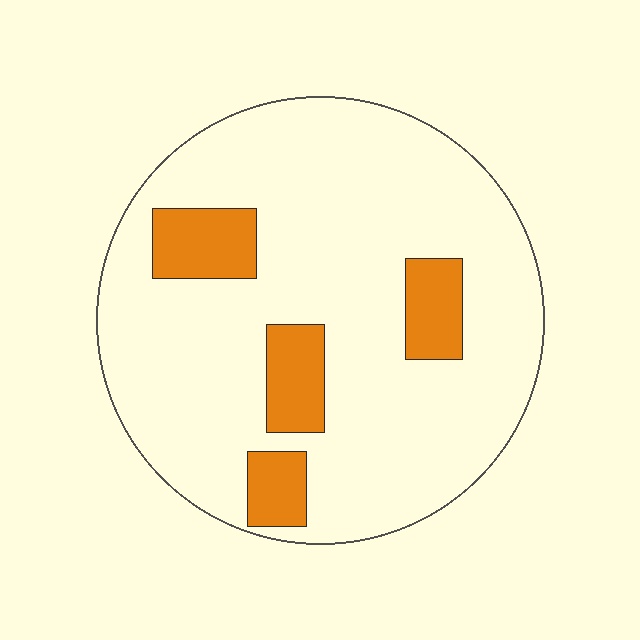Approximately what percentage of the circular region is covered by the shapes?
Approximately 15%.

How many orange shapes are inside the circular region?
4.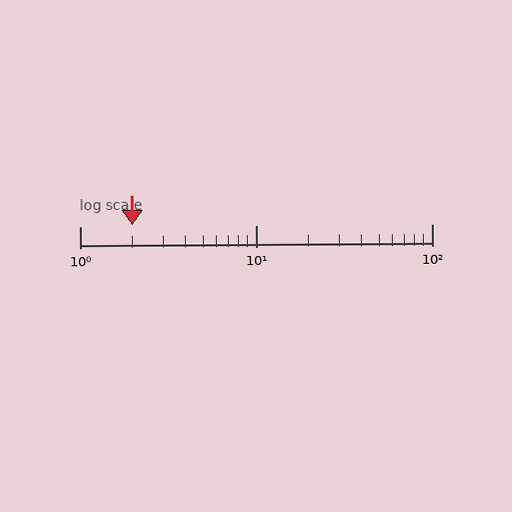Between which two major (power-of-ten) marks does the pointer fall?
The pointer is between 1 and 10.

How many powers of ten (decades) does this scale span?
The scale spans 2 decades, from 1 to 100.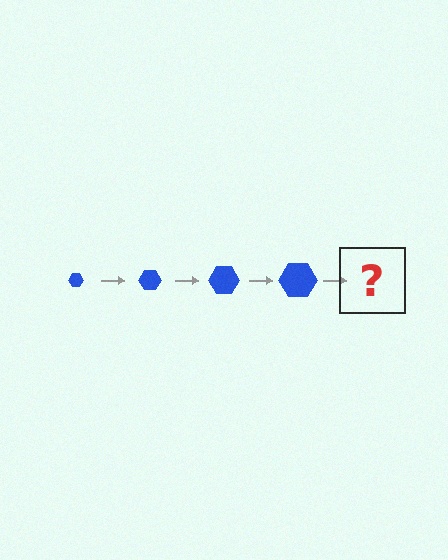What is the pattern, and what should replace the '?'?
The pattern is that the hexagon gets progressively larger each step. The '?' should be a blue hexagon, larger than the previous one.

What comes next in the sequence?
The next element should be a blue hexagon, larger than the previous one.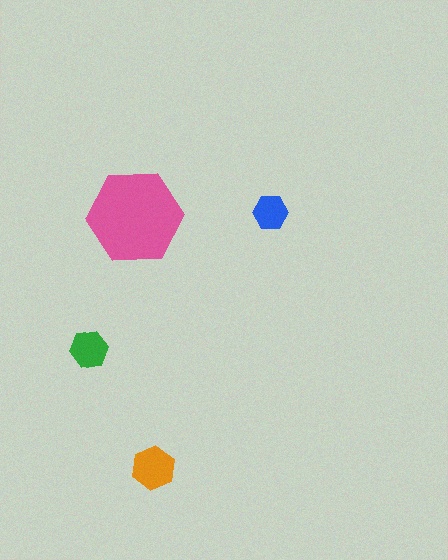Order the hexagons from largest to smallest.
the pink one, the orange one, the green one, the blue one.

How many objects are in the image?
There are 4 objects in the image.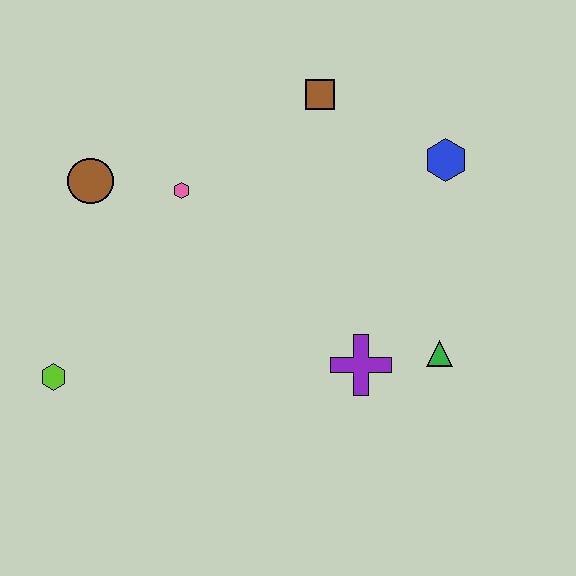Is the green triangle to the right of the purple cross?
Yes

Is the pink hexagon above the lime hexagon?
Yes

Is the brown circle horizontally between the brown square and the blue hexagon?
No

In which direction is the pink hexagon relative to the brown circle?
The pink hexagon is to the right of the brown circle.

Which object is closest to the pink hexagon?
The brown circle is closest to the pink hexagon.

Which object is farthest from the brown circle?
The green triangle is farthest from the brown circle.